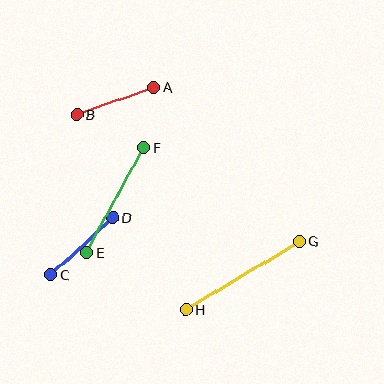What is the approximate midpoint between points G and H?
The midpoint is at approximately (242, 276) pixels.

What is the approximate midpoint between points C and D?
The midpoint is at approximately (82, 246) pixels.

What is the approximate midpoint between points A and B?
The midpoint is at approximately (115, 101) pixels.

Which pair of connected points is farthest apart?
Points G and H are farthest apart.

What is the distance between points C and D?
The distance is approximately 84 pixels.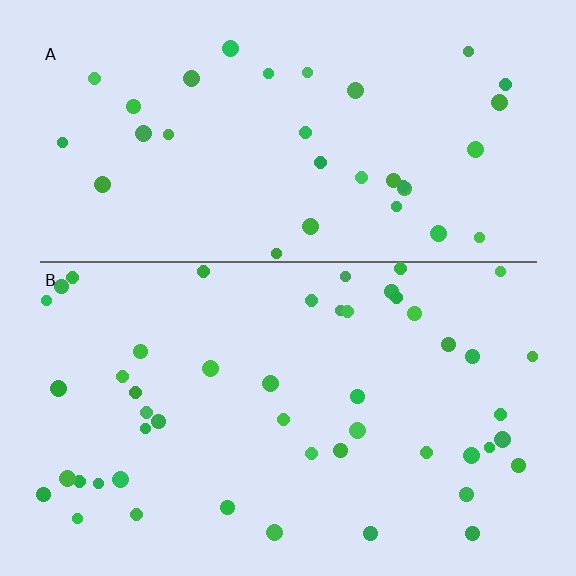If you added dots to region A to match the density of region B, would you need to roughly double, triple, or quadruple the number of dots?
Approximately double.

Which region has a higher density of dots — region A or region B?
B (the bottom).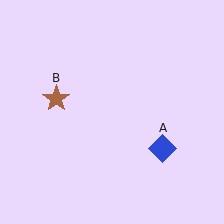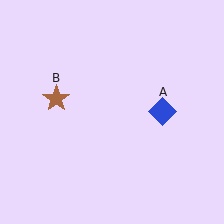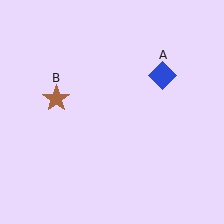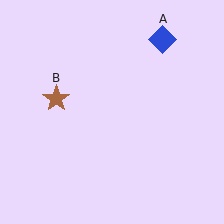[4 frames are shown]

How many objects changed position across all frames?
1 object changed position: blue diamond (object A).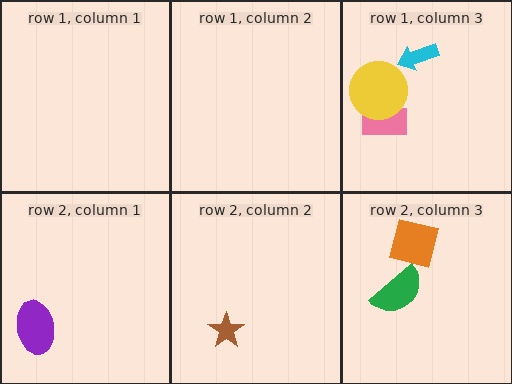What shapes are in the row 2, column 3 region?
The green semicircle, the orange square.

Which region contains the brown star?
The row 2, column 2 region.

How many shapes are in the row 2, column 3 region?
2.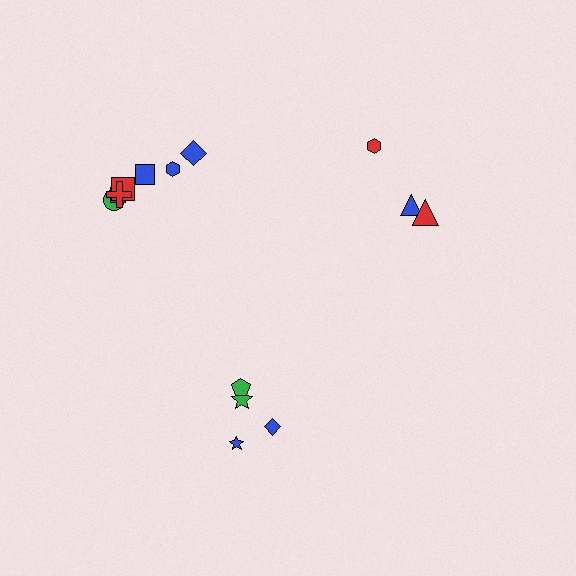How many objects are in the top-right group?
There are 3 objects.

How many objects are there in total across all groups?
There are 14 objects.